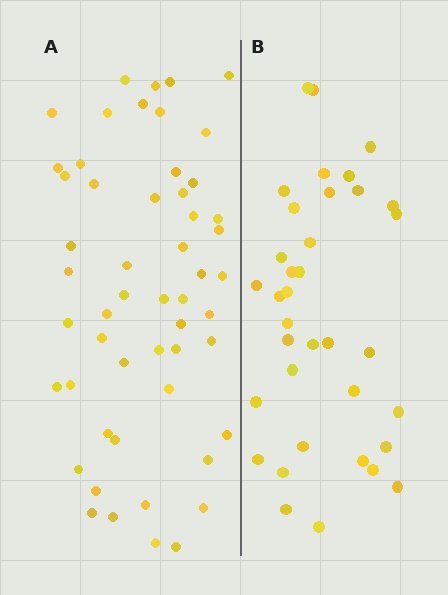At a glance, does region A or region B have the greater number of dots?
Region A (the left region) has more dots.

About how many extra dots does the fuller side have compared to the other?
Region A has approximately 15 more dots than region B.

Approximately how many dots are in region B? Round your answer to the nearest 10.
About 40 dots. (The exact count is 36, which rounds to 40.)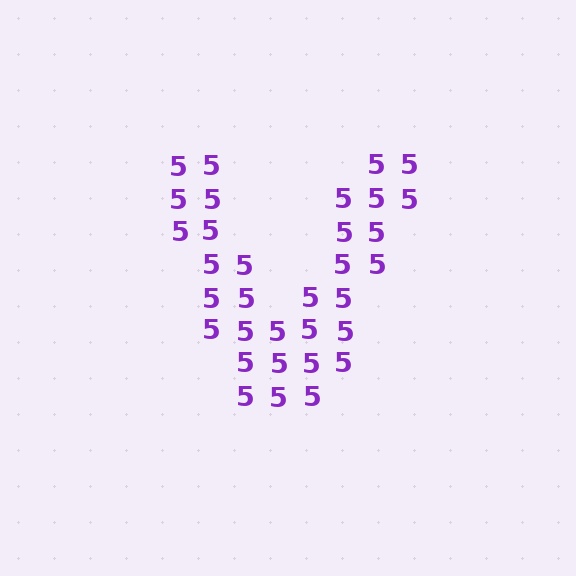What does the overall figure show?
The overall figure shows the letter V.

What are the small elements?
The small elements are digit 5's.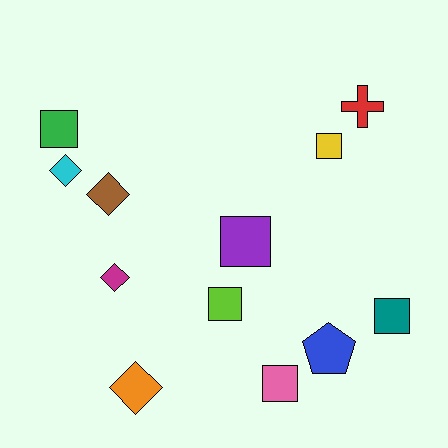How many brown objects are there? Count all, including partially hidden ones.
There is 1 brown object.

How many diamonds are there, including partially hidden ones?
There are 4 diamonds.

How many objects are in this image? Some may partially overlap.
There are 12 objects.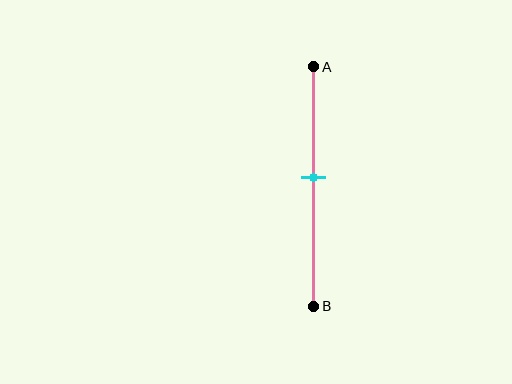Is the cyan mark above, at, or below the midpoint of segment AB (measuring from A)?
The cyan mark is above the midpoint of segment AB.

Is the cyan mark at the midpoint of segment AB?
No, the mark is at about 45% from A, not at the 50% midpoint.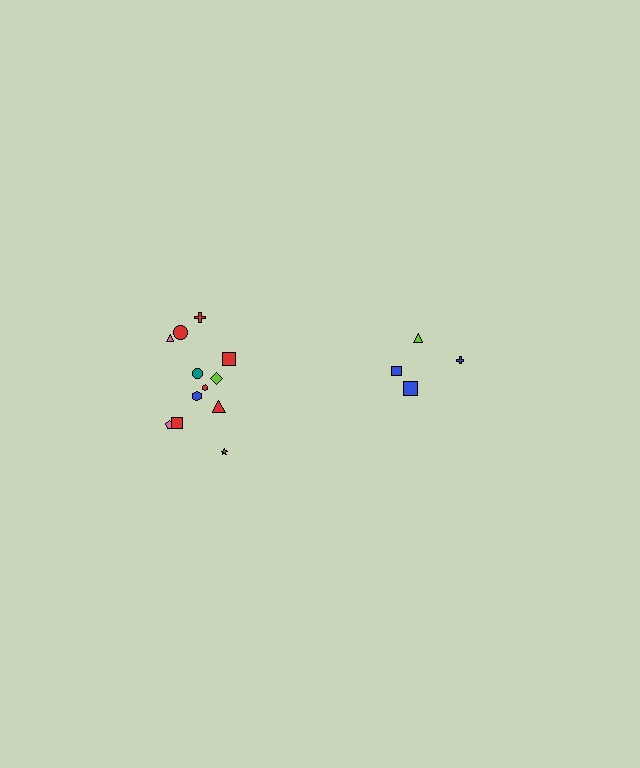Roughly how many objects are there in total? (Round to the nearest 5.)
Roughly 15 objects in total.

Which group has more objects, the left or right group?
The left group.